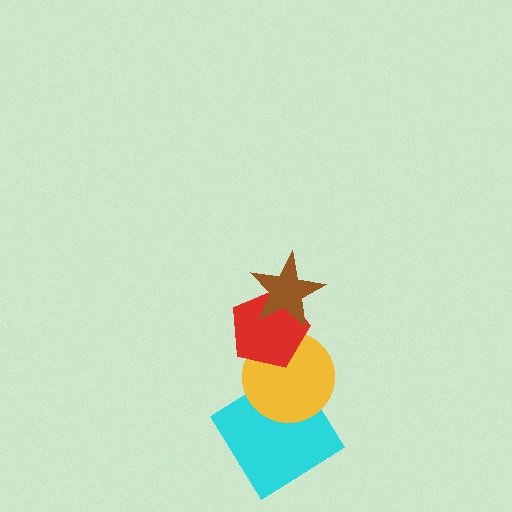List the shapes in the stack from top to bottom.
From top to bottom: the brown star, the red pentagon, the yellow circle, the cyan diamond.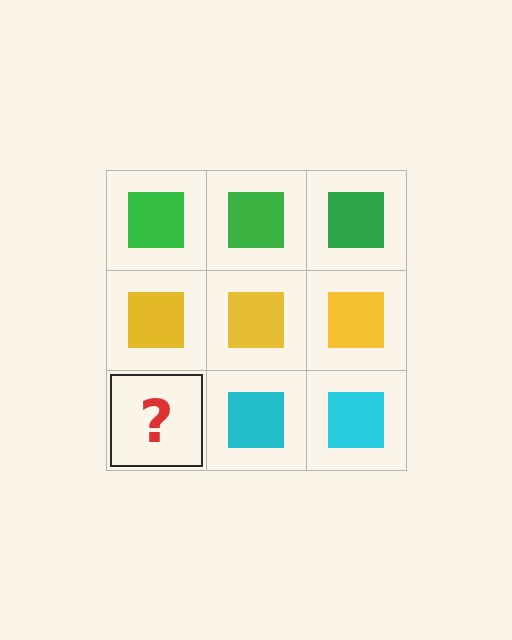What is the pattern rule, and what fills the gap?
The rule is that each row has a consistent color. The gap should be filled with a cyan square.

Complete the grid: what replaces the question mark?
The question mark should be replaced with a cyan square.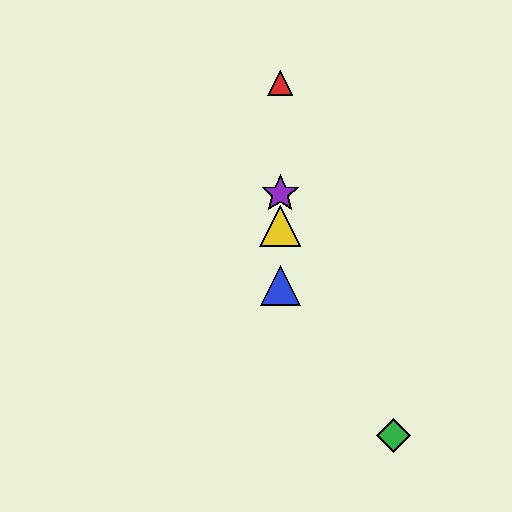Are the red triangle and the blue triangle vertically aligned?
Yes, both are at x≈280.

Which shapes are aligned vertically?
The red triangle, the blue triangle, the yellow triangle, the purple star are aligned vertically.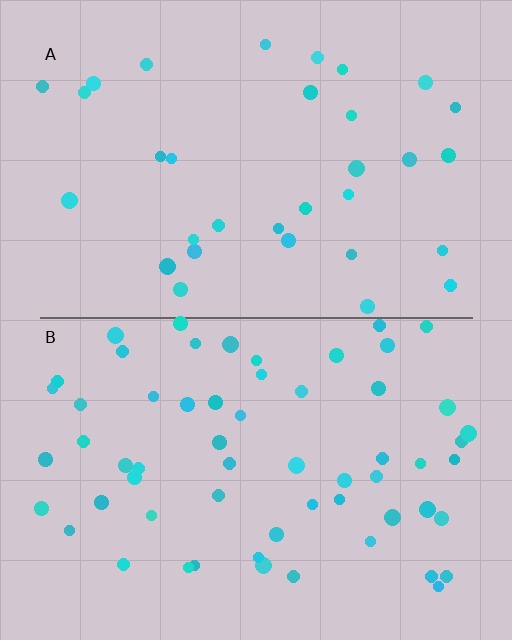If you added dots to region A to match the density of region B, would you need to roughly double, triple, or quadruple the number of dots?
Approximately double.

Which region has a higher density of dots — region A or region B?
B (the bottom).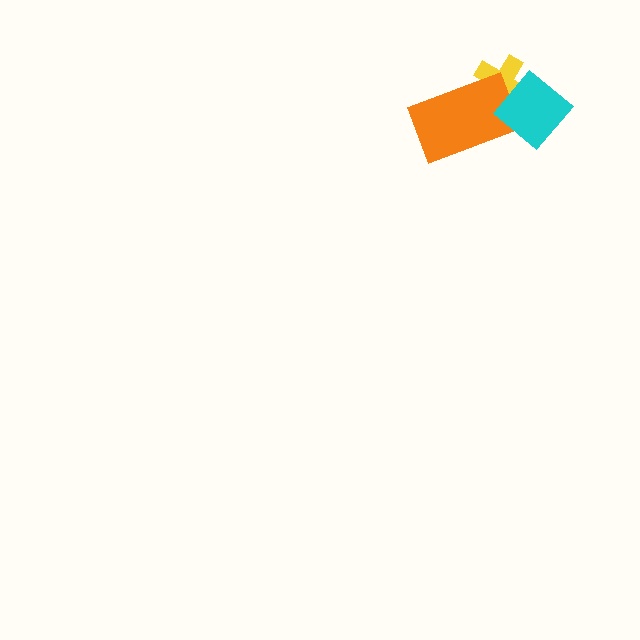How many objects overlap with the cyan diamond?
2 objects overlap with the cyan diamond.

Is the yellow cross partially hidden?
Yes, it is partially covered by another shape.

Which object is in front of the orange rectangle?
The cyan diamond is in front of the orange rectangle.